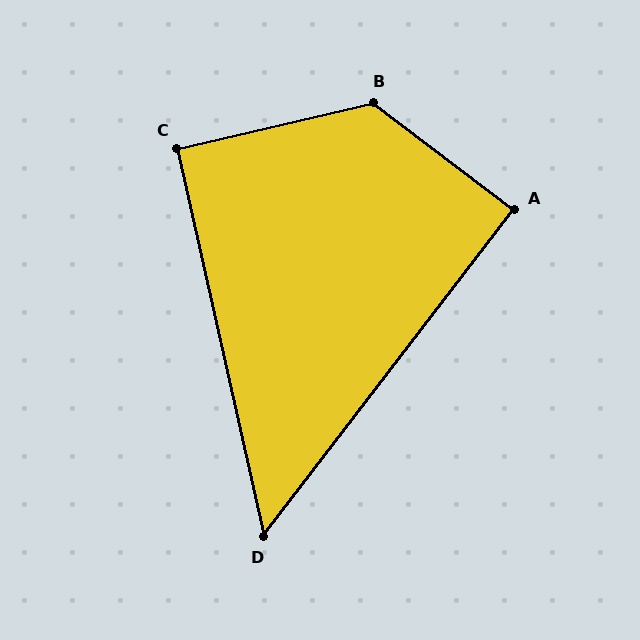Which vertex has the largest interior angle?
B, at approximately 130 degrees.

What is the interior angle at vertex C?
Approximately 90 degrees (approximately right).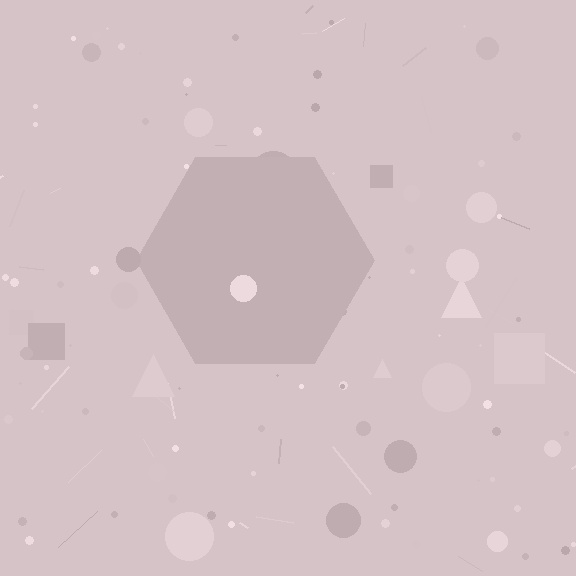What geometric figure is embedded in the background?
A hexagon is embedded in the background.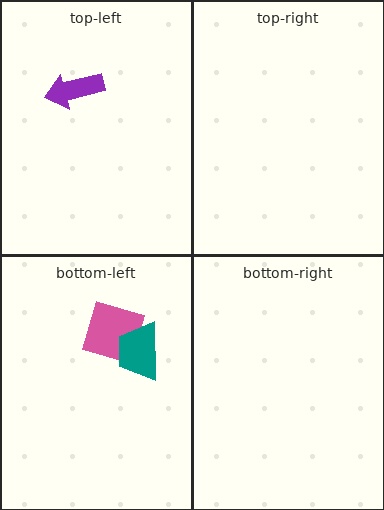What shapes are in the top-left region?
The purple arrow.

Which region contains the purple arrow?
The top-left region.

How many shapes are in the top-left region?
1.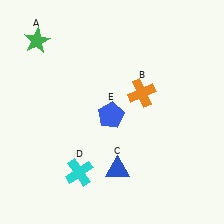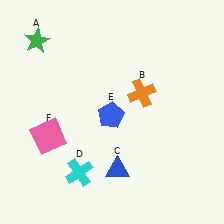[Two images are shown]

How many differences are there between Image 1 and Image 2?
There is 1 difference between the two images.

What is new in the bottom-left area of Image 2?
A pink square (F) was added in the bottom-left area of Image 2.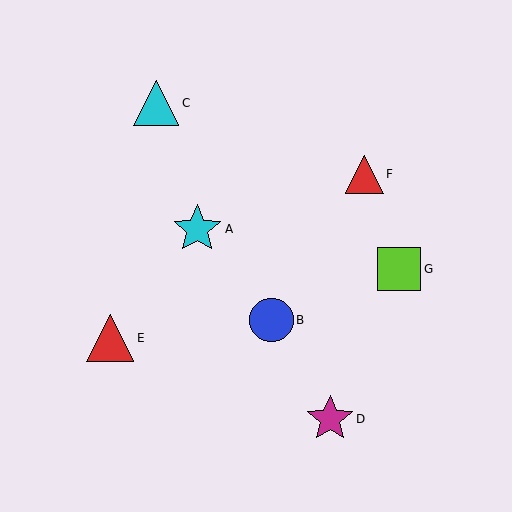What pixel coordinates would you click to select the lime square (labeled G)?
Click at (399, 269) to select the lime square G.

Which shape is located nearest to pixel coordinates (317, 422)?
The magenta star (labeled D) at (330, 419) is nearest to that location.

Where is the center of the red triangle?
The center of the red triangle is at (364, 174).